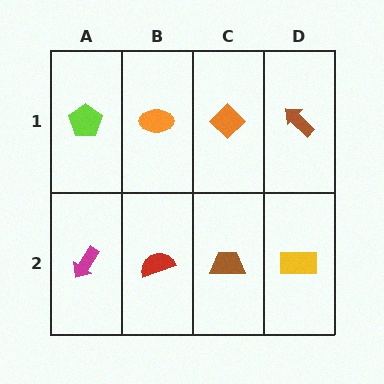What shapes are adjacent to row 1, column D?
A yellow rectangle (row 2, column D), an orange diamond (row 1, column C).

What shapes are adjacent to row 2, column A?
A lime pentagon (row 1, column A), a red semicircle (row 2, column B).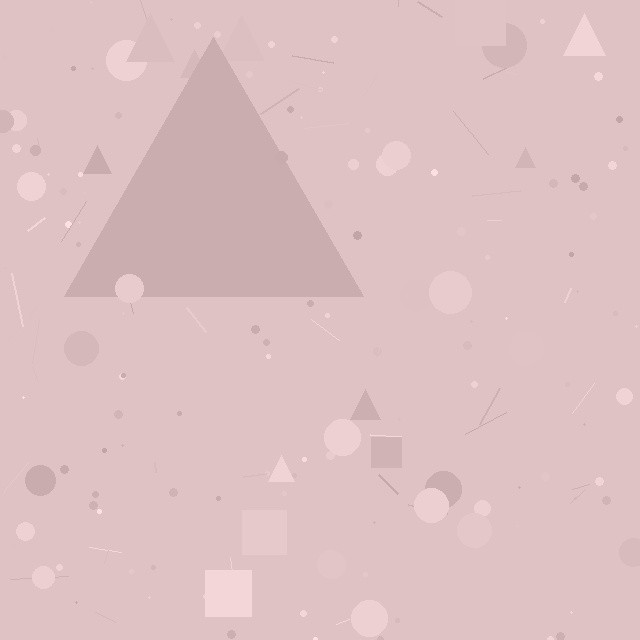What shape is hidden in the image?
A triangle is hidden in the image.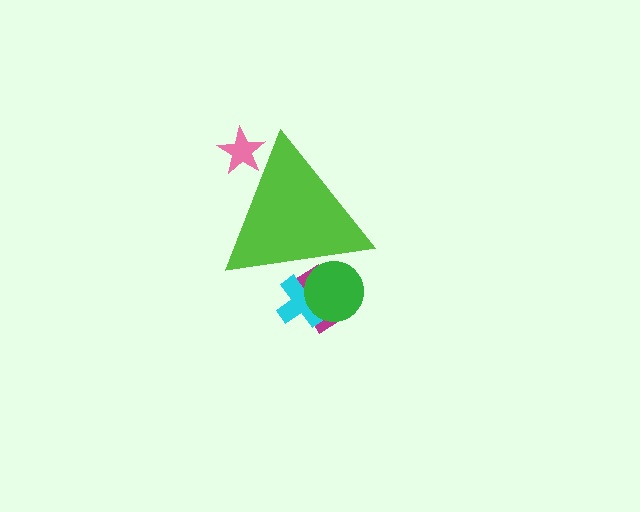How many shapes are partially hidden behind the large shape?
5 shapes are partially hidden.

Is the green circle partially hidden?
Yes, the green circle is partially hidden behind the lime triangle.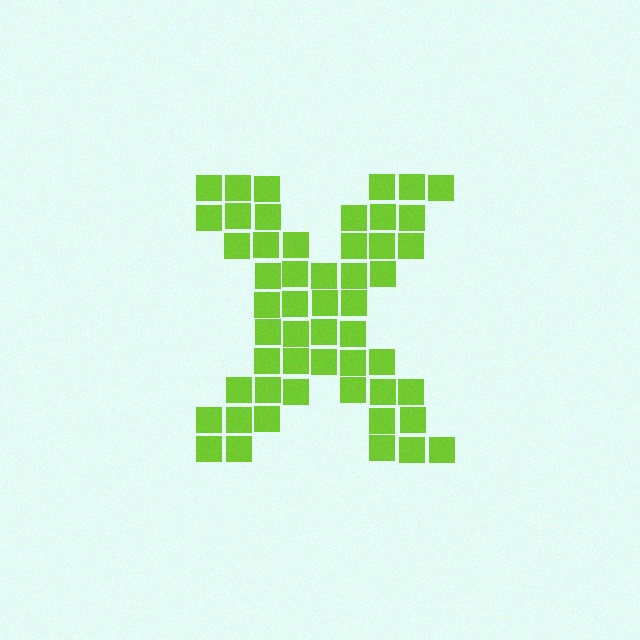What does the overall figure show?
The overall figure shows the letter X.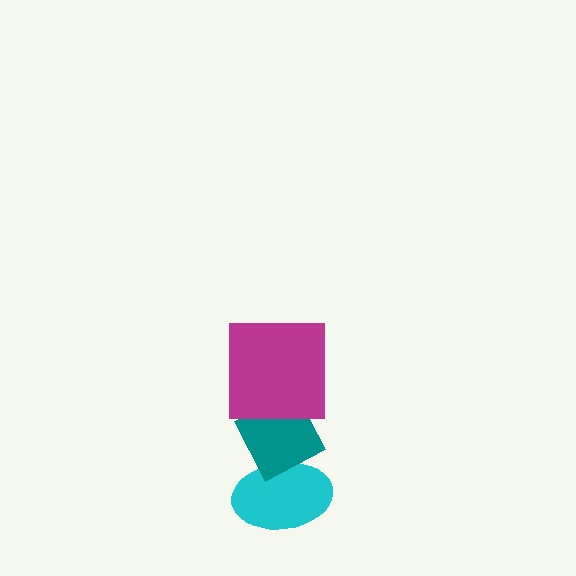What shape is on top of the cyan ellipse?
The teal diamond is on top of the cyan ellipse.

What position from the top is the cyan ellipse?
The cyan ellipse is 3rd from the top.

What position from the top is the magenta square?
The magenta square is 1st from the top.